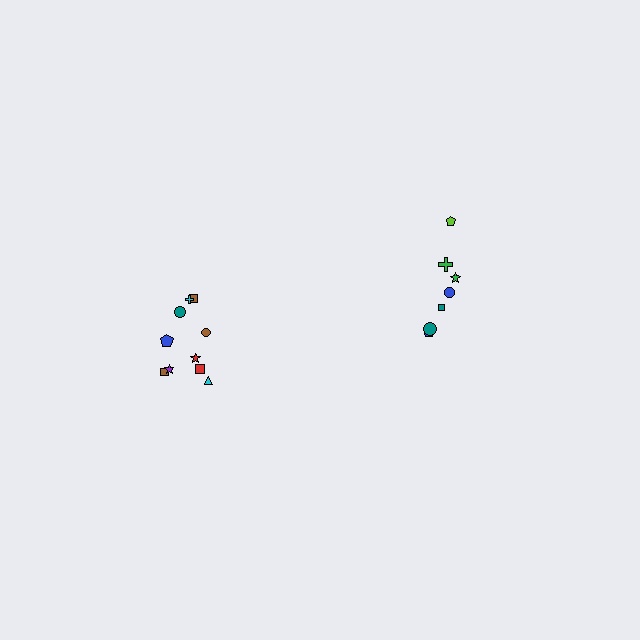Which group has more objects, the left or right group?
The left group.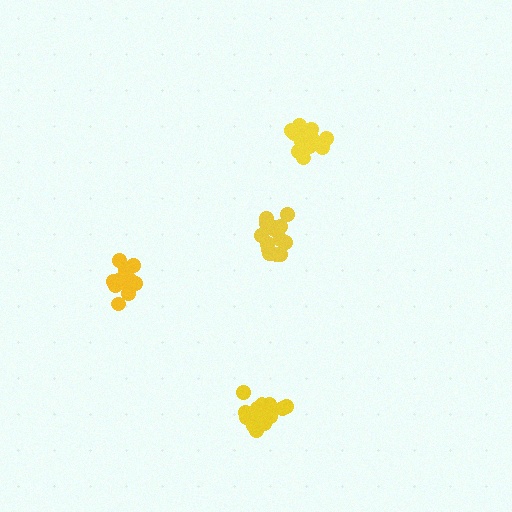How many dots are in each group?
Group 1: 16 dots, Group 2: 13 dots, Group 3: 16 dots, Group 4: 18 dots (63 total).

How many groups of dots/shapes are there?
There are 4 groups.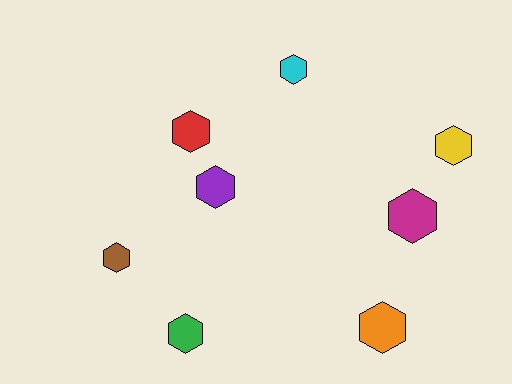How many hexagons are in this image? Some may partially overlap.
There are 8 hexagons.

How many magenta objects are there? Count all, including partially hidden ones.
There is 1 magenta object.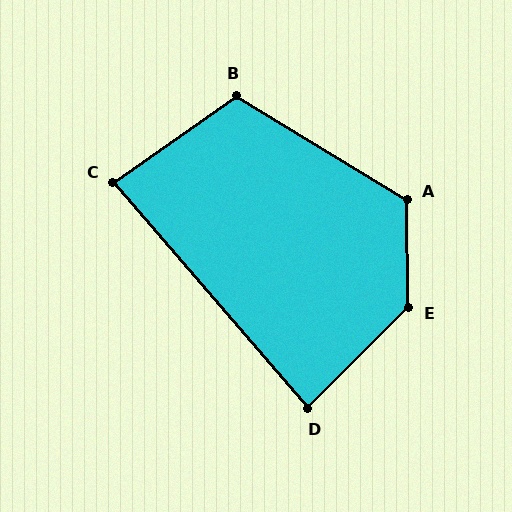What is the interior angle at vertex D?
Approximately 86 degrees (approximately right).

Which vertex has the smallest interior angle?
C, at approximately 84 degrees.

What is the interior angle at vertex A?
Approximately 122 degrees (obtuse).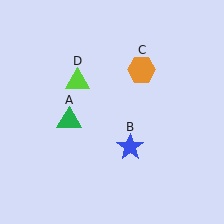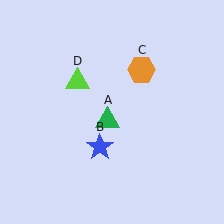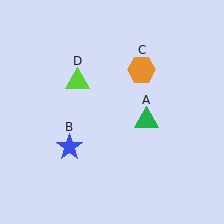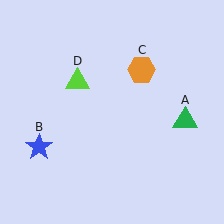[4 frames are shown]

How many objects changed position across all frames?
2 objects changed position: green triangle (object A), blue star (object B).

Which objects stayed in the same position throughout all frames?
Orange hexagon (object C) and lime triangle (object D) remained stationary.